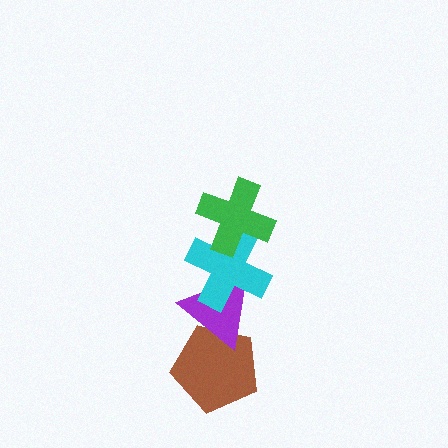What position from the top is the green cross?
The green cross is 1st from the top.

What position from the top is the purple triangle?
The purple triangle is 3rd from the top.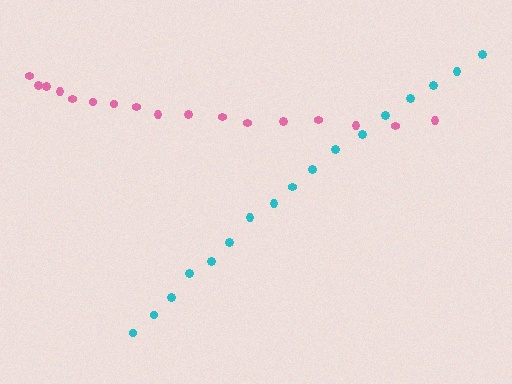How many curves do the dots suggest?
There are 2 distinct paths.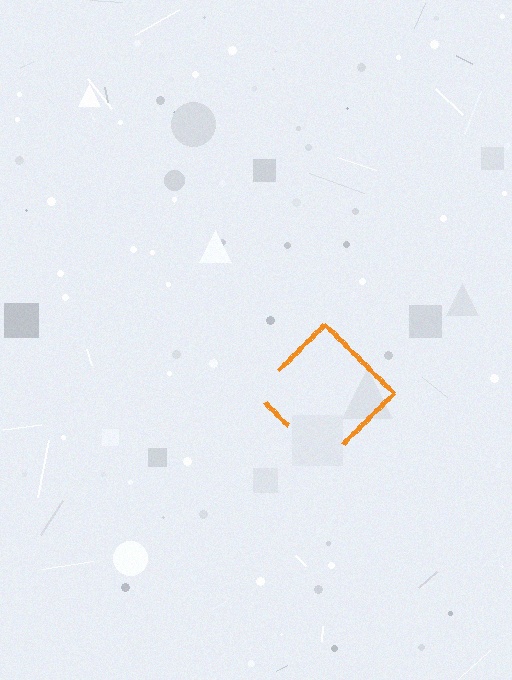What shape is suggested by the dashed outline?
The dashed outline suggests a diamond.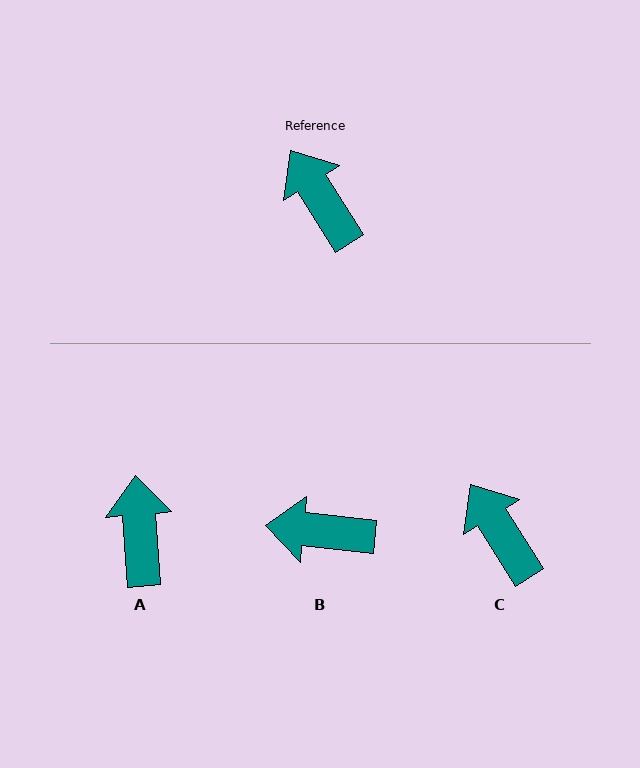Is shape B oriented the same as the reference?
No, it is off by about 52 degrees.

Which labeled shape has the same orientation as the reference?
C.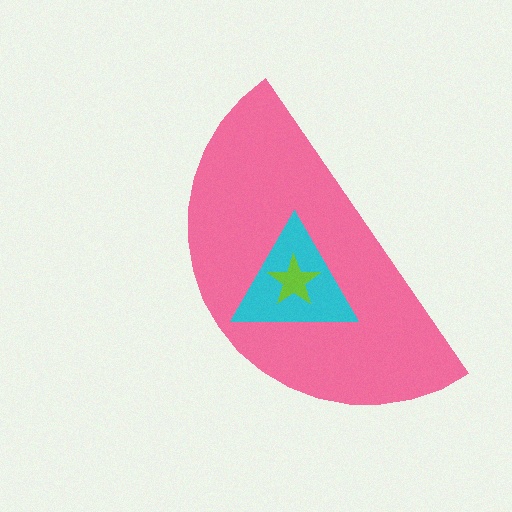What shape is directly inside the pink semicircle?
The cyan triangle.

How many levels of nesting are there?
3.